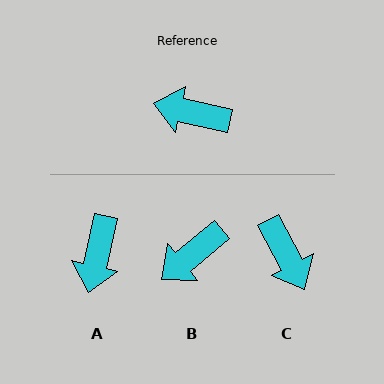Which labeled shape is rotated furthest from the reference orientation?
C, about 130 degrees away.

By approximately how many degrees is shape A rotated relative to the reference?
Approximately 89 degrees counter-clockwise.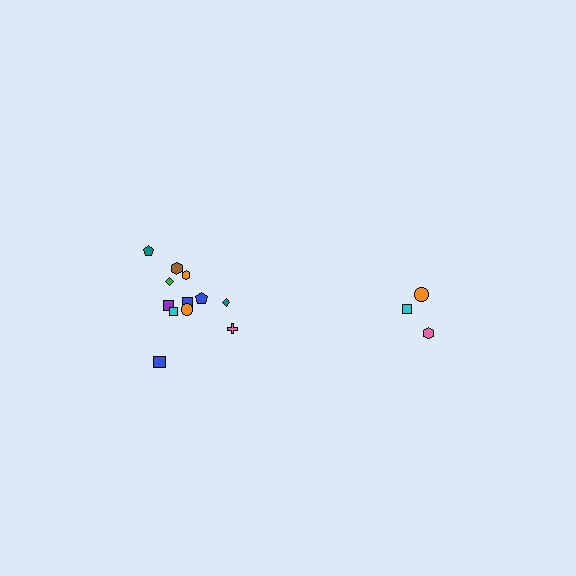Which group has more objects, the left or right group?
The left group.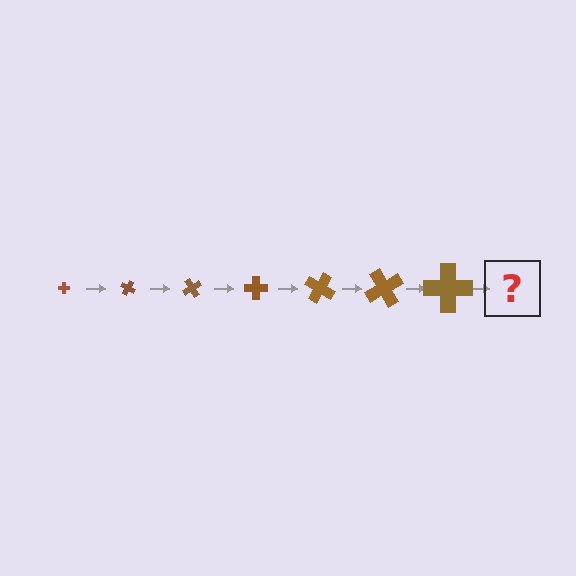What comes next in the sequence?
The next element should be a cross, larger than the previous one and rotated 210 degrees from the start.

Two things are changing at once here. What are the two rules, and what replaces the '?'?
The two rules are that the cross grows larger each step and it rotates 30 degrees each step. The '?' should be a cross, larger than the previous one and rotated 210 degrees from the start.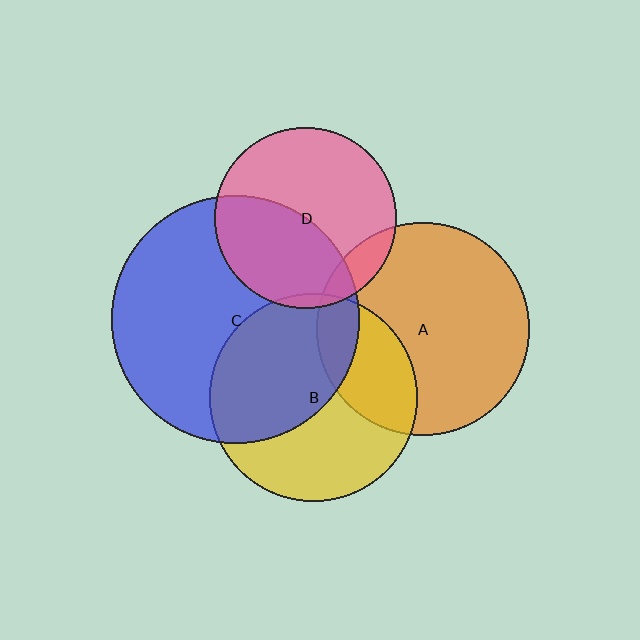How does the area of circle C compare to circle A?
Approximately 1.4 times.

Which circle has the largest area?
Circle C (blue).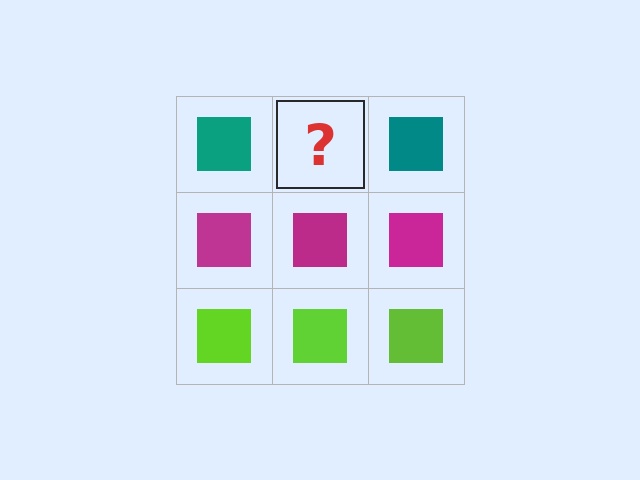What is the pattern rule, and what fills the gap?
The rule is that each row has a consistent color. The gap should be filled with a teal square.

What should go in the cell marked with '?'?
The missing cell should contain a teal square.